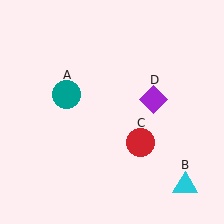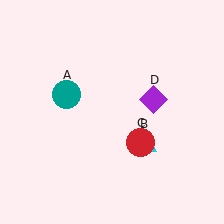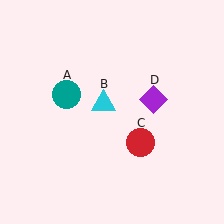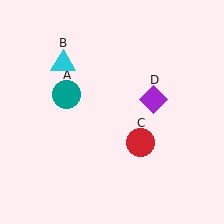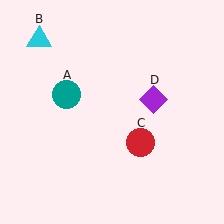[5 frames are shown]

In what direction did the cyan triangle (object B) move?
The cyan triangle (object B) moved up and to the left.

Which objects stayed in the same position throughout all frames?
Teal circle (object A) and red circle (object C) and purple diamond (object D) remained stationary.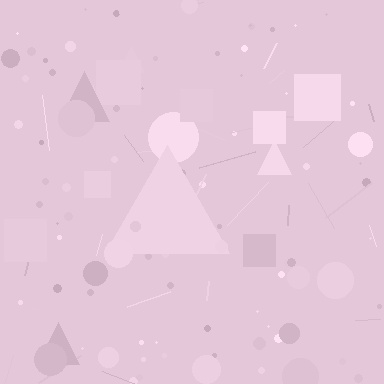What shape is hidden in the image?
A triangle is hidden in the image.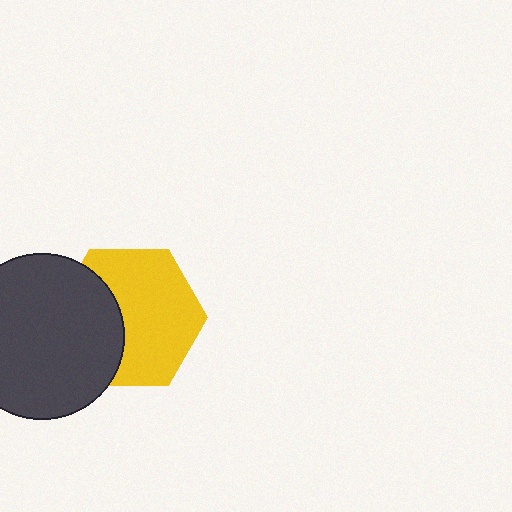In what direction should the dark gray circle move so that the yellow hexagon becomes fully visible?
The dark gray circle should move left. That is the shortest direction to clear the overlap and leave the yellow hexagon fully visible.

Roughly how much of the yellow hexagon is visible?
About half of it is visible (roughly 64%).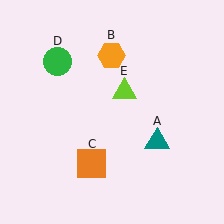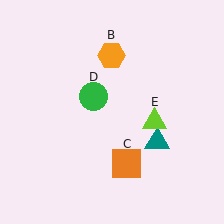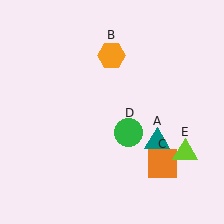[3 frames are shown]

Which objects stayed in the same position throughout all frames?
Teal triangle (object A) and orange hexagon (object B) remained stationary.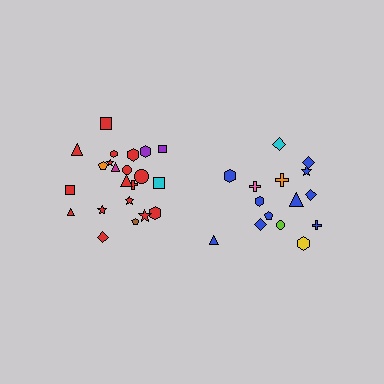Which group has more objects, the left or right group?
The left group.